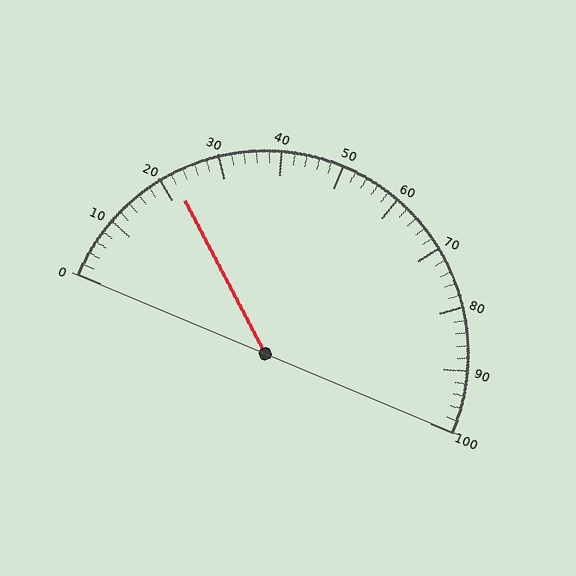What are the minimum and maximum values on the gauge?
The gauge ranges from 0 to 100.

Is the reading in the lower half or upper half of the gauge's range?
The reading is in the lower half of the range (0 to 100).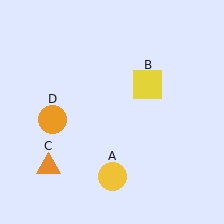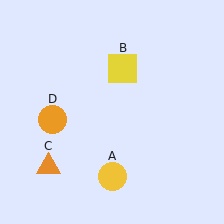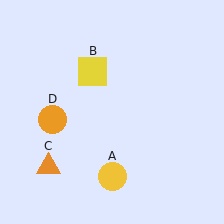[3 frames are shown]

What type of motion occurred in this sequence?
The yellow square (object B) rotated counterclockwise around the center of the scene.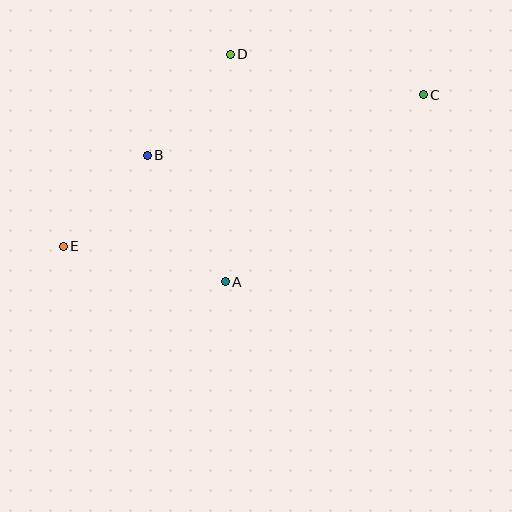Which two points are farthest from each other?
Points C and E are farthest from each other.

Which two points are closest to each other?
Points B and E are closest to each other.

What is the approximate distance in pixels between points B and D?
The distance between B and D is approximately 131 pixels.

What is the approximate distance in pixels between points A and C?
The distance between A and C is approximately 272 pixels.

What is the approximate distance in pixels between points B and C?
The distance between B and C is approximately 282 pixels.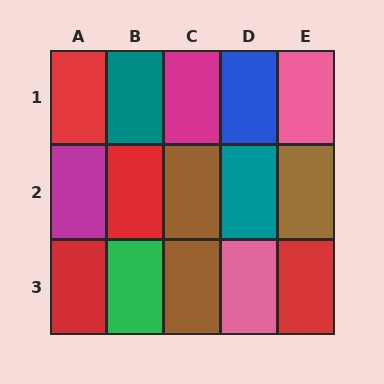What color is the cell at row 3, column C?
Brown.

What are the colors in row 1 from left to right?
Red, teal, magenta, blue, pink.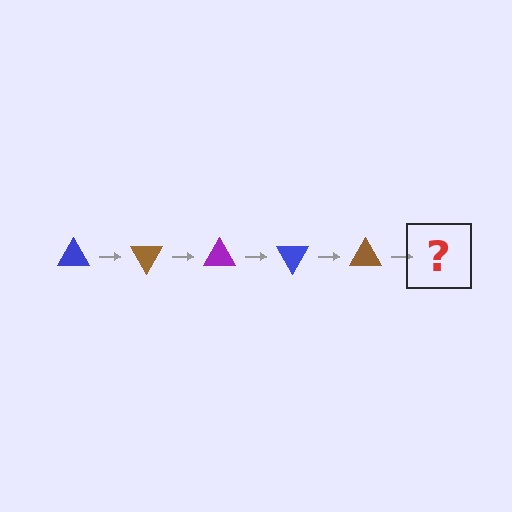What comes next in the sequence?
The next element should be a purple triangle, rotated 300 degrees from the start.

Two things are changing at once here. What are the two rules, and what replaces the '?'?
The two rules are that it rotates 60 degrees each step and the color cycles through blue, brown, and purple. The '?' should be a purple triangle, rotated 300 degrees from the start.